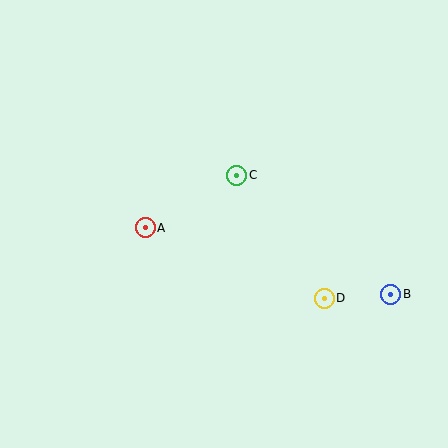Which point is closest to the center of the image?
Point C at (237, 175) is closest to the center.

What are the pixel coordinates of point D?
Point D is at (324, 298).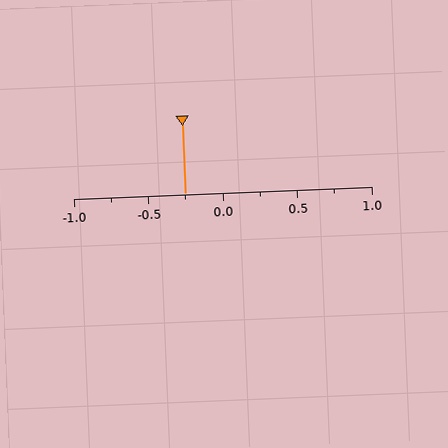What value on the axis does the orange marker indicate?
The marker indicates approximately -0.25.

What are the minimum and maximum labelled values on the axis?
The axis runs from -1.0 to 1.0.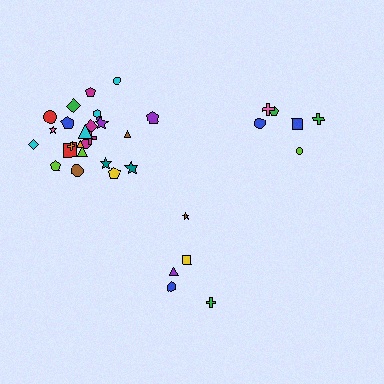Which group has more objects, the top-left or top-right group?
The top-left group.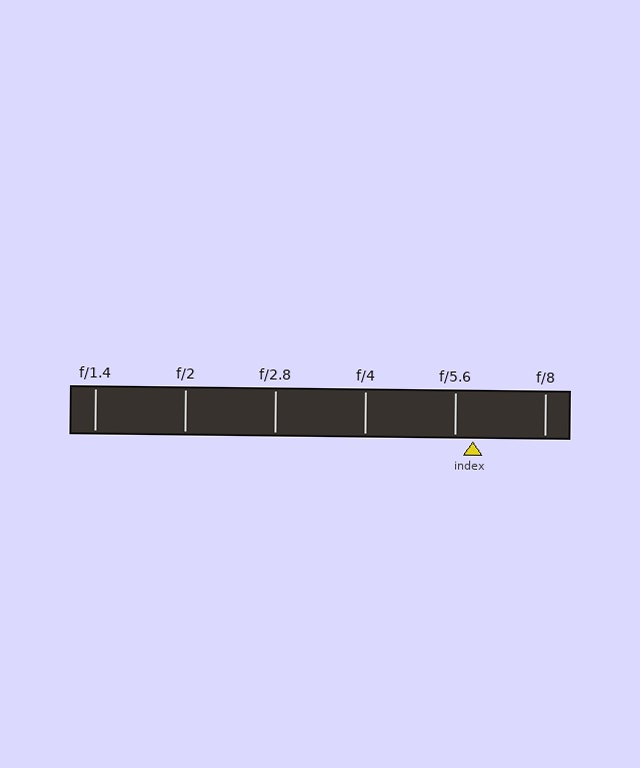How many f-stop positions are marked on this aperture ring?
There are 6 f-stop positions marked.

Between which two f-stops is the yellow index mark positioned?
The index mark is between f/5.6 and f/8.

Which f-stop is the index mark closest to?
The index mark is closest to f/5.6.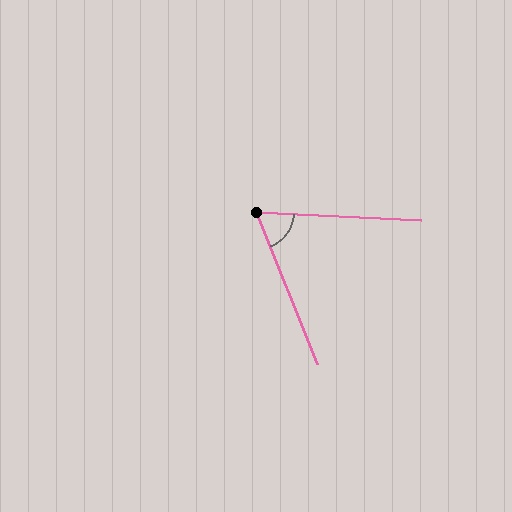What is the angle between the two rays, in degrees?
Approximately 65 degrees.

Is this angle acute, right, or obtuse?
It is acute.